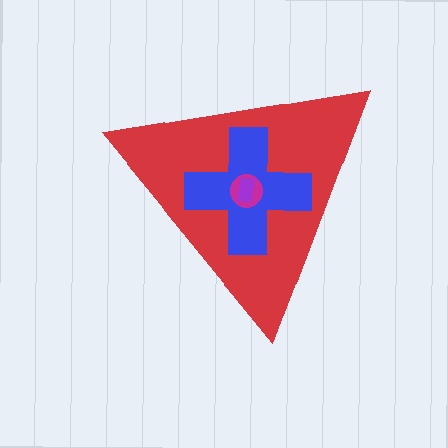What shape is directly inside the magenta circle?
The purple rectangle.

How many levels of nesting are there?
4.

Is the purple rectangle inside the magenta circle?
Yes.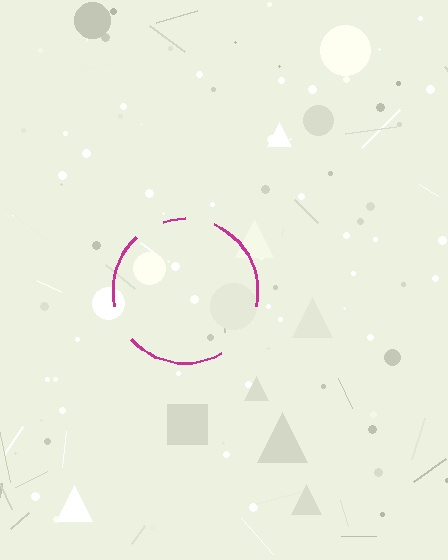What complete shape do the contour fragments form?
The contour fragments form a circle.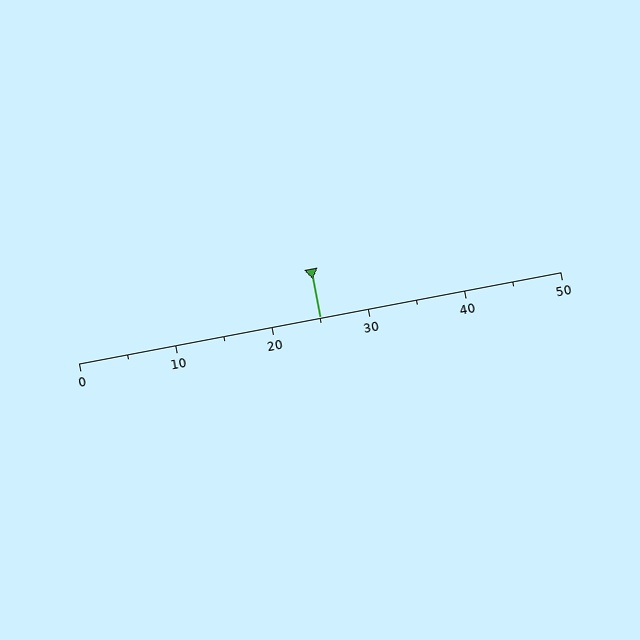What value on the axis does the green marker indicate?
The marker indicates approximately 25.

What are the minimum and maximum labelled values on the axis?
The axis runs from 0 to 50.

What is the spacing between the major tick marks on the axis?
The major ticks are spaced 10 apart.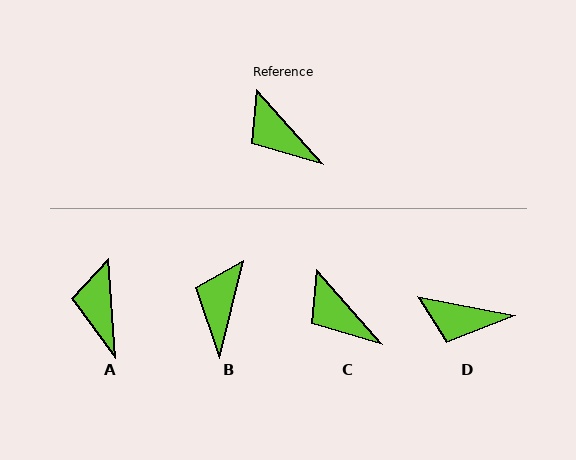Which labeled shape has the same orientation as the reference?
C.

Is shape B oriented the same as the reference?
No, it is off by about 55 degrees.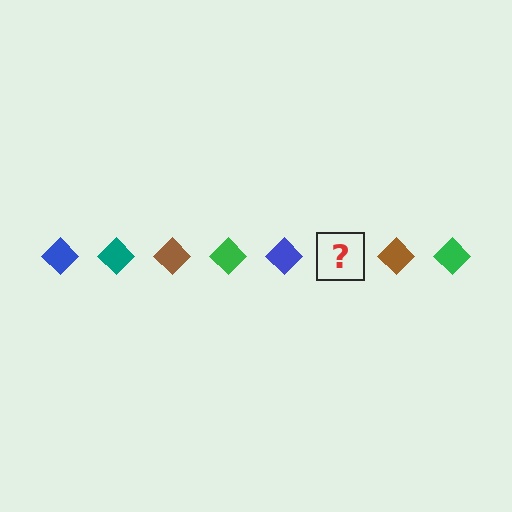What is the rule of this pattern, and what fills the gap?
The rule is that the pattern cycles through blue, teal, brown, green diamonds. The gap should be filled with a teal diamond.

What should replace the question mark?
The question mark should be replaced with a teal diamond.